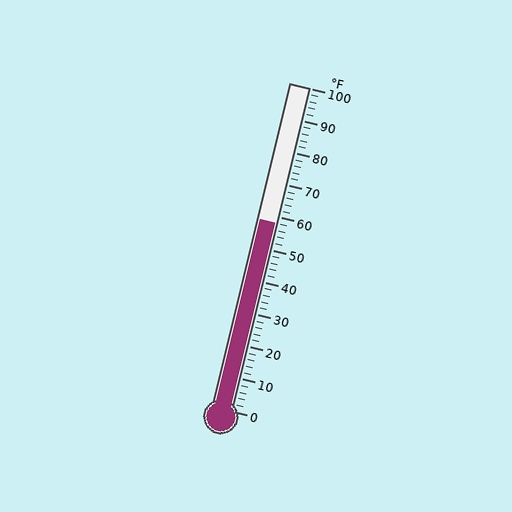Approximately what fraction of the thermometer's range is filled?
The thermometer is filled to approximately 60% of its range.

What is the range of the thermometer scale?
The thermometer scale ranges from 0°F to 100°F.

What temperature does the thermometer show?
The thermometer shows approximately 58°F.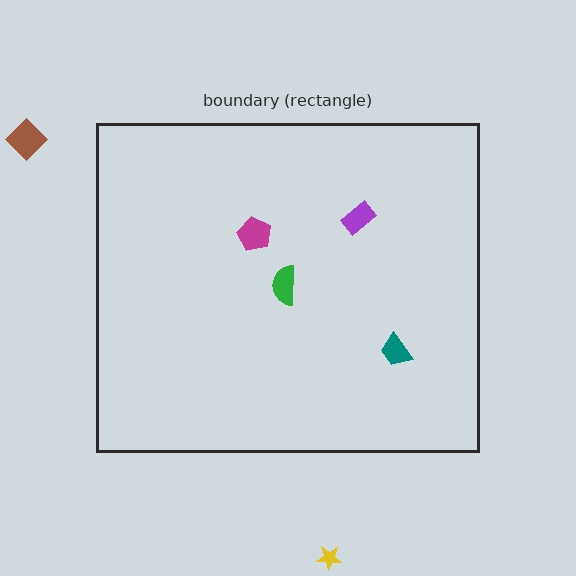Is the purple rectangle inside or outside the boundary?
Inside.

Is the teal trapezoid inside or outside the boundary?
Inside.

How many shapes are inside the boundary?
4 inside, 2 outside.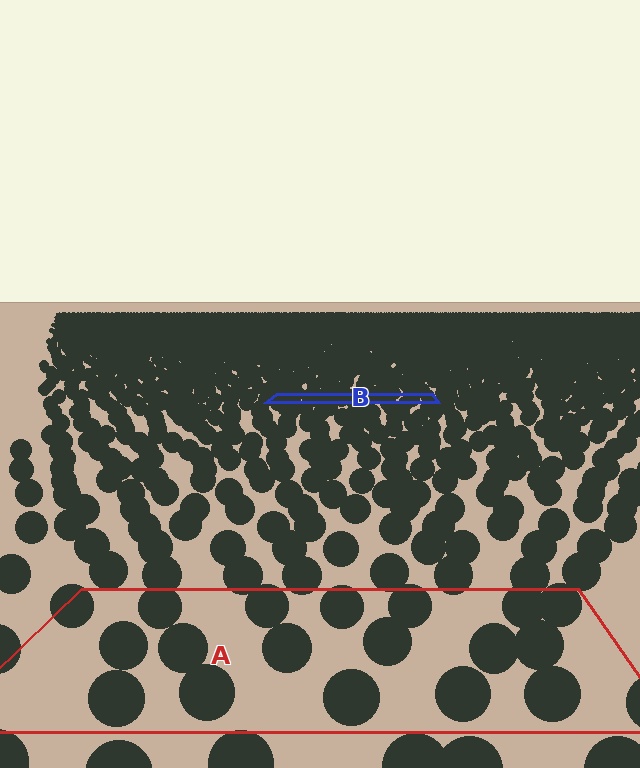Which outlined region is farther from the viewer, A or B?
Region B is farther from the viewer — the texture elements inside it appear smaller and more densely packed.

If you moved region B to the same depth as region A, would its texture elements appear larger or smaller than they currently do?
They would appear larger. At a closer depth, the same texture elements are projected at a bigger on-screen size.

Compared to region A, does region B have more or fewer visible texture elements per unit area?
Region B has more texture elements per unit area — they are packed more densely because it is farther away.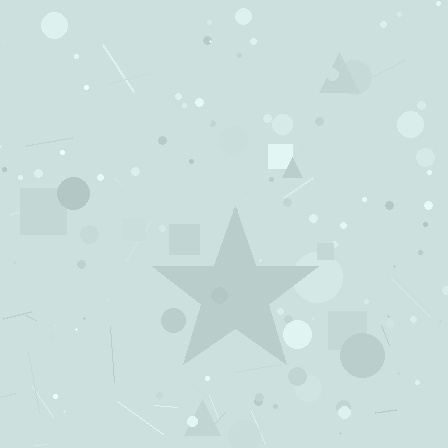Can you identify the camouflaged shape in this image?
The camouflaged shape is a star.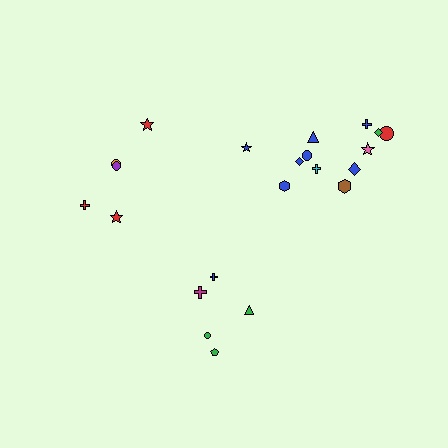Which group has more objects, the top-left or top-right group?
The top-right group.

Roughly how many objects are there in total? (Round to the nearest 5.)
Roughly 20 objects in total.